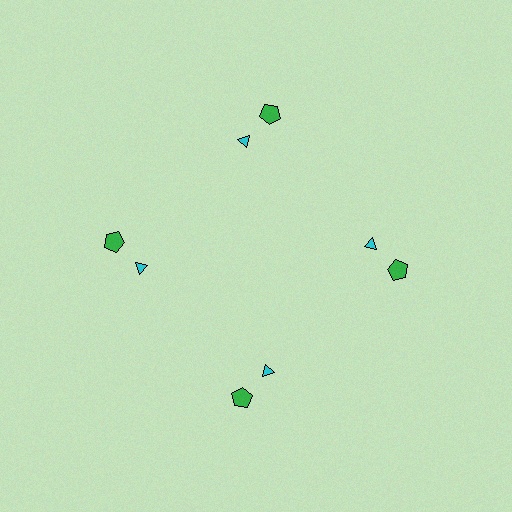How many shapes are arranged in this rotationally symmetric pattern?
There are 8 shapes, arranged in 4 groups of 2.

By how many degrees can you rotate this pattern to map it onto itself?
The pattern maps onto itself every 90 degrees of rotation.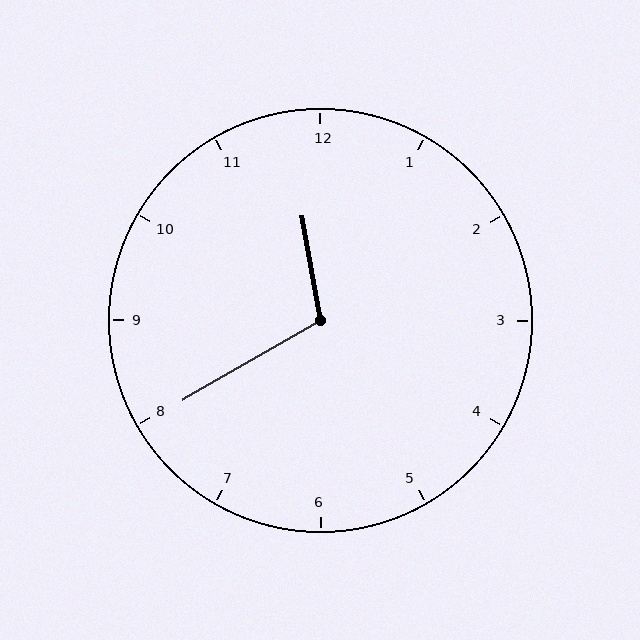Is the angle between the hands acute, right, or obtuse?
It is obtuse.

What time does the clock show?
11:40.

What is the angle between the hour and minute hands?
Approximately 110 degrees.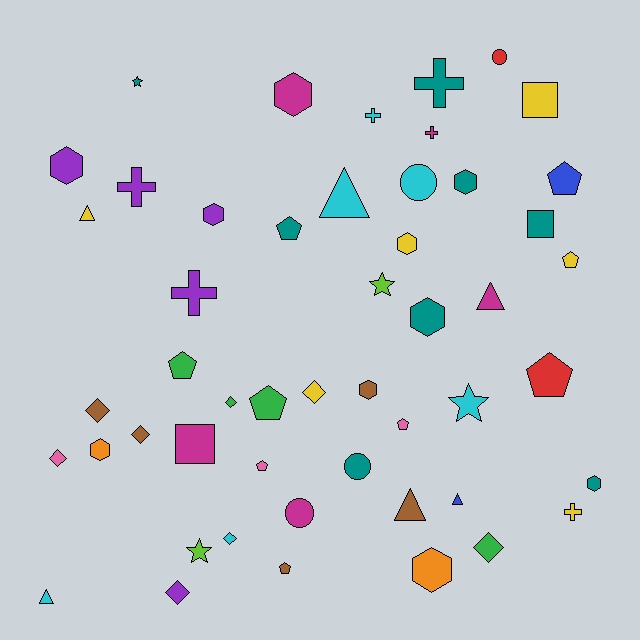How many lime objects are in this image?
There are 2 lime objects.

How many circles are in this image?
There are 4 circles.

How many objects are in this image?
There are 50 objects.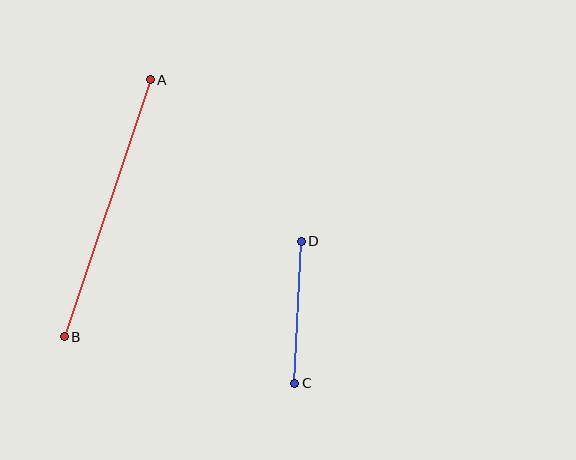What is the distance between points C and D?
The distance is approximately 142 pixels.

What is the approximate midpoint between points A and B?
The midpoint is at approximately (107, 208) pixels.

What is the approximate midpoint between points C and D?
The midpoint is at approximately (298, 312) pixels.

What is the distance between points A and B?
The distance is approximately 271 pixels.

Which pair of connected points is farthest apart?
Points A and B are farthest apart.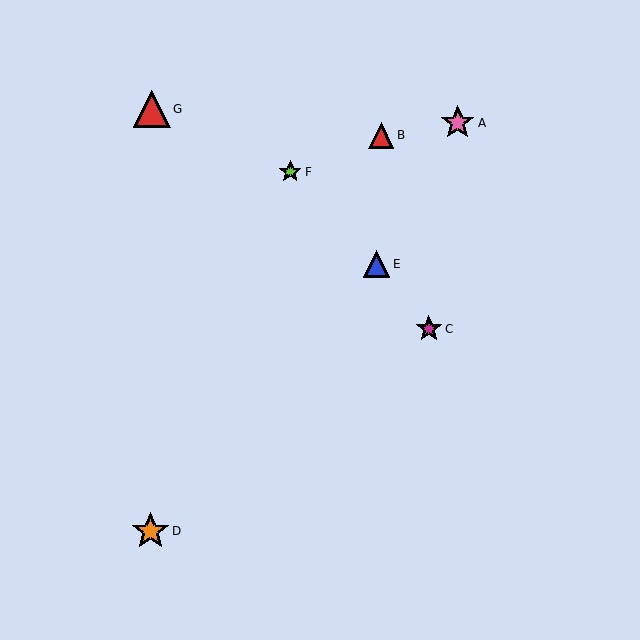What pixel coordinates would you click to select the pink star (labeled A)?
Click at (458, 123) to select the pink star A.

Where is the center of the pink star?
The center of the pink star is at (458, 123).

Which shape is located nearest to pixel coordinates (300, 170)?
The lime star (labeled F) at (290, 172) is nearest to that location.